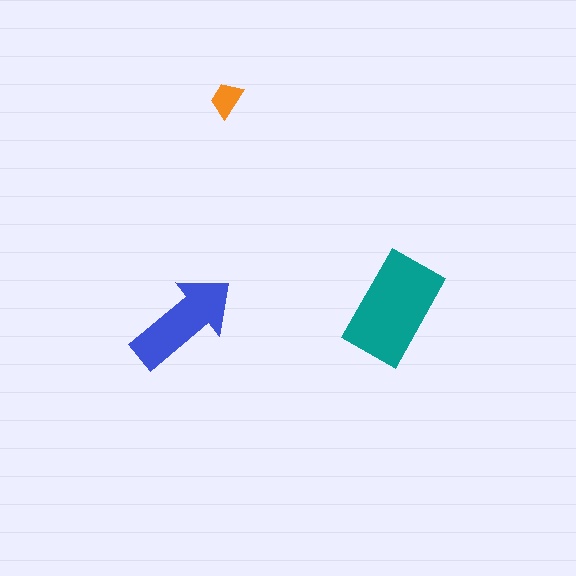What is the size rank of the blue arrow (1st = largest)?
2nd.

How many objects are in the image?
There are 3 objects in the image.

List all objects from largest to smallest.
The teal rectangle, the blue arrow, the orange trapezoid.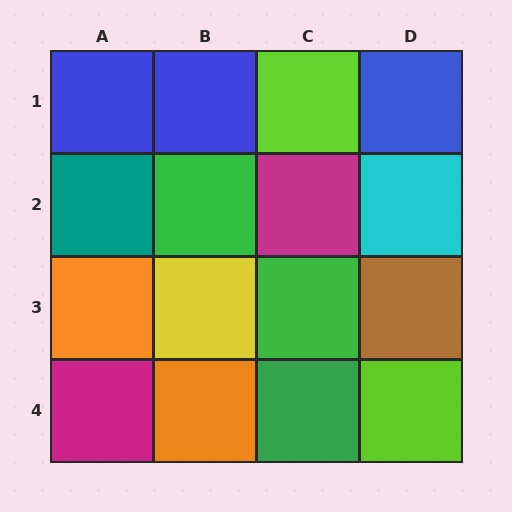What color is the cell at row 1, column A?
Blue.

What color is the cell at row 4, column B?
Orange.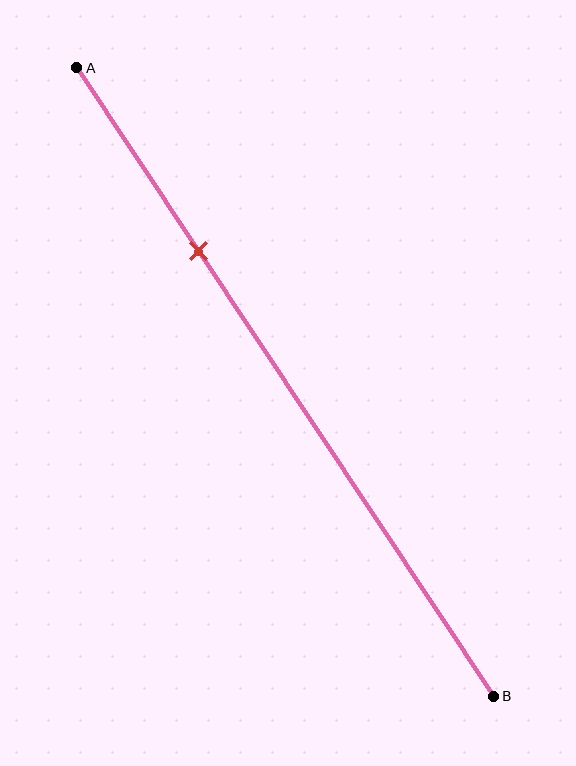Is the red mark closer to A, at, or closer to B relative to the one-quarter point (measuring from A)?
The red mark is closer to point B than the one-quarter point of segment AB.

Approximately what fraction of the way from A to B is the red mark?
The red mark is approximately 30% of the way from A to B.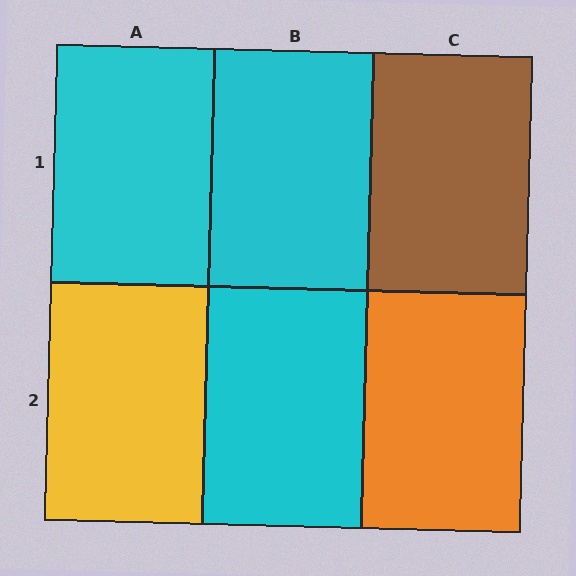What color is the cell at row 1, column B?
Cyan.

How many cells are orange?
1 cell is orange.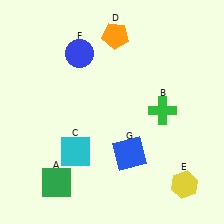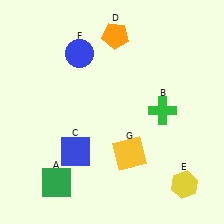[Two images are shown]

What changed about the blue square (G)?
In Image 1, G is blue. In Image 2, it changed to yellow.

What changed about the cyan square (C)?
In Image 1, C is cyan. In Image 2, it changed to blue.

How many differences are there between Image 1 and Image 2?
There are 2 differences between the two images.